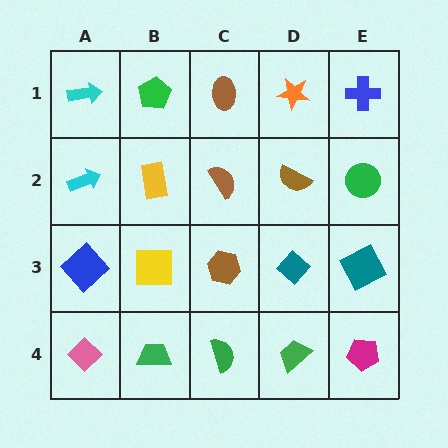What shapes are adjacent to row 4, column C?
A brown hexagon (row 3, column C), a green trapezoid (row 4, column B), a green trapezoid (row 4, column D).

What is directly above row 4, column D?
A teal diamond.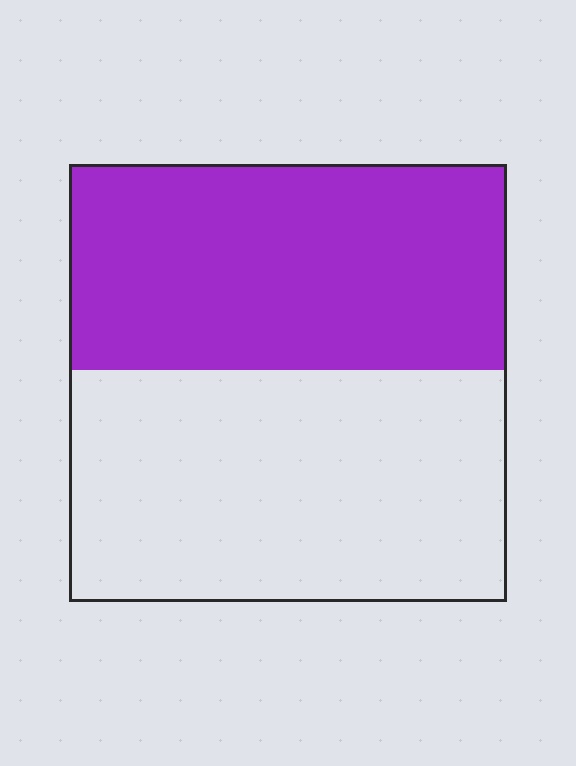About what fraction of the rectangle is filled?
About one half (1/2).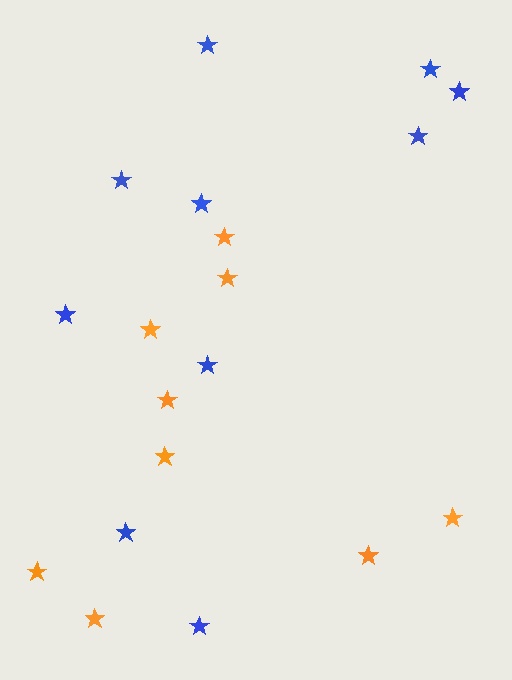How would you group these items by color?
There are 2 groups: one group of orange stars (9) and one group of blue stars (10).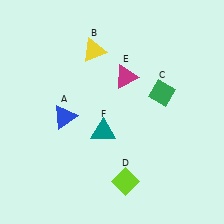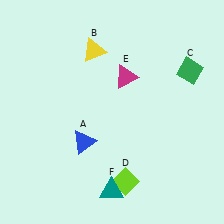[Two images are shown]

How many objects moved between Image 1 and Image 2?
3 objects moved between the two images.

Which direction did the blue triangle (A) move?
The blue triangle (A) moved down.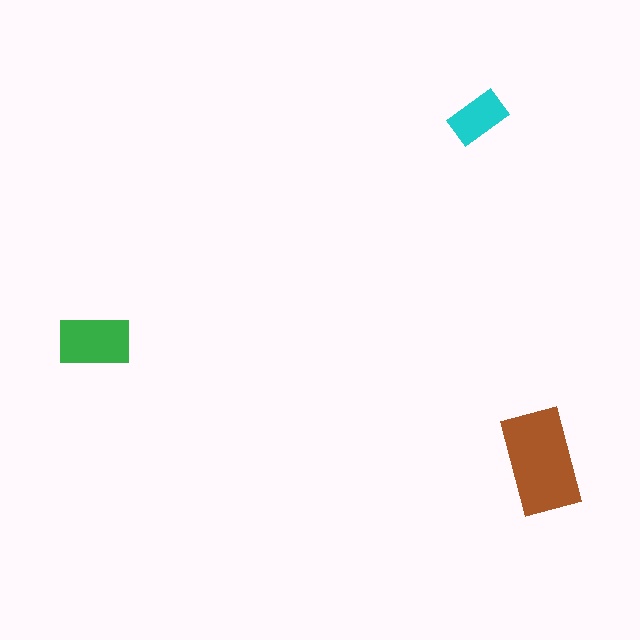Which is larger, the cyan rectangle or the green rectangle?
The green one.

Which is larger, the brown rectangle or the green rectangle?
The brown one.